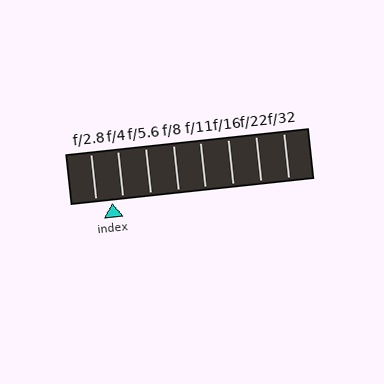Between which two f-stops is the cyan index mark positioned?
The index mark is between f/2.8 and f/4.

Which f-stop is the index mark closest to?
The index mark is closest to f/4.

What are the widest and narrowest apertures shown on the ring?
The widest aperture shown is f/2.8 and the narrowest is f/32.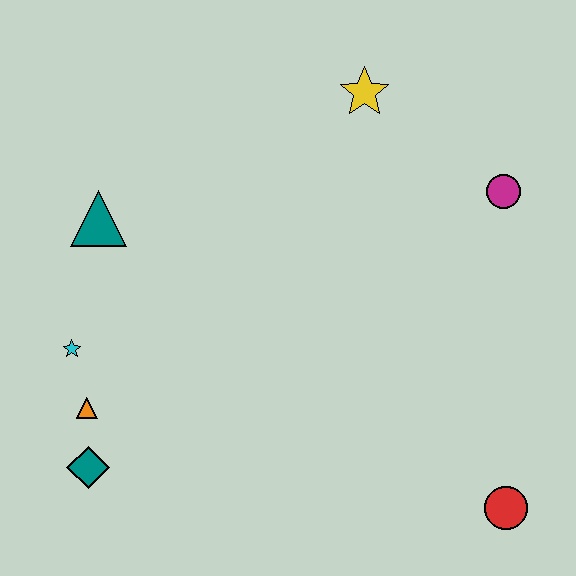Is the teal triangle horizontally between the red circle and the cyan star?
Yes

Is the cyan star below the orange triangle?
No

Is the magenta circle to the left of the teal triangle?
No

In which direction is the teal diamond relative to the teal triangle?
The teal diamond is below the teal triangle.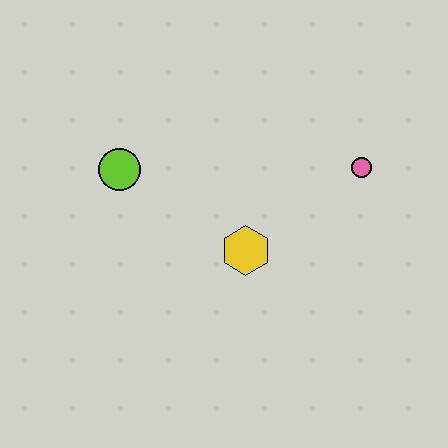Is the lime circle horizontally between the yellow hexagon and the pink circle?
No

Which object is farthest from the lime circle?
The pink circle is farthest from the lime circle.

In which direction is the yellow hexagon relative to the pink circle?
The yellow hexagon is to the left of the pink circle.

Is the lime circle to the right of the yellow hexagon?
No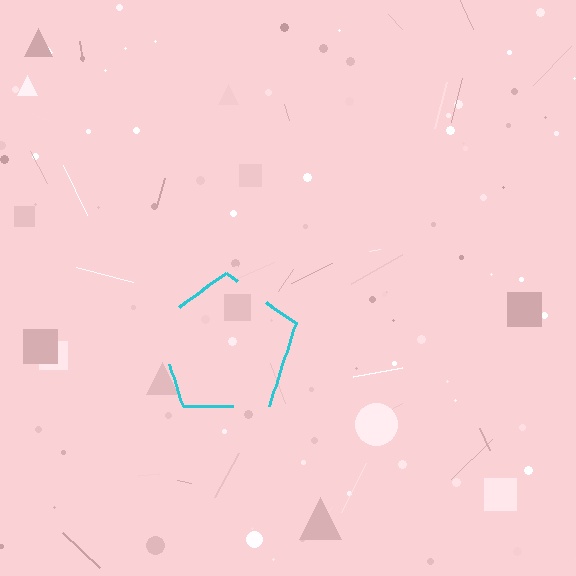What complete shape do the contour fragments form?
The contour fragments form a pentagon.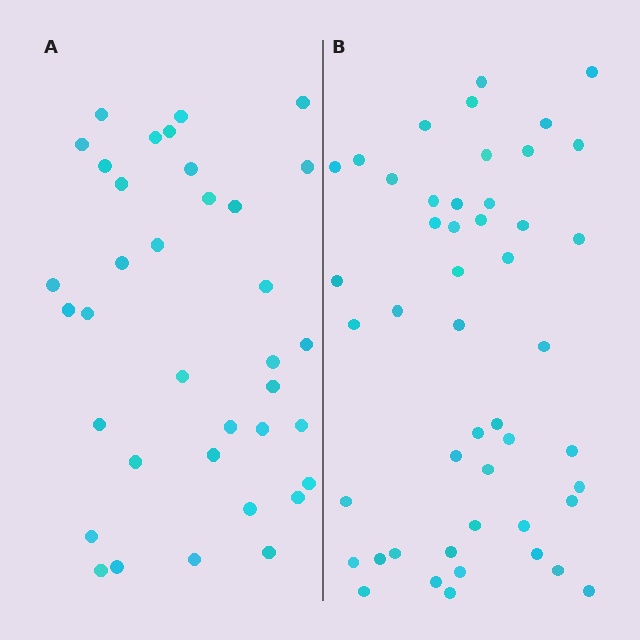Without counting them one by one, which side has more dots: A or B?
Region B (the right region) has more dots.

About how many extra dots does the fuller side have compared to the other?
Region B has roughly 12 or so more dots than region A.